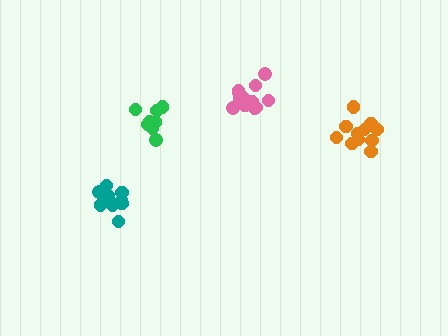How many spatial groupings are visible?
There are 4 spatial groupings.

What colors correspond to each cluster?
The clusters are colored: teal, green, orange, pink.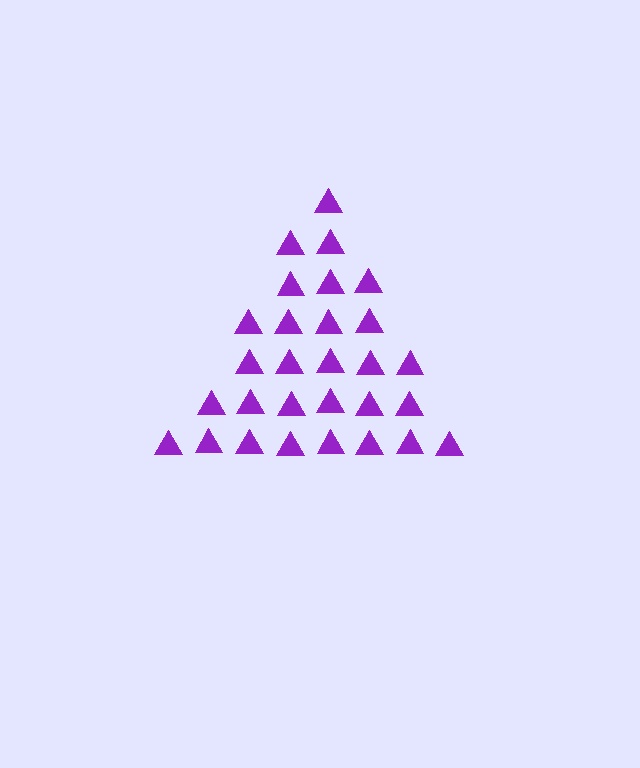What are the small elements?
The small elements are triangles.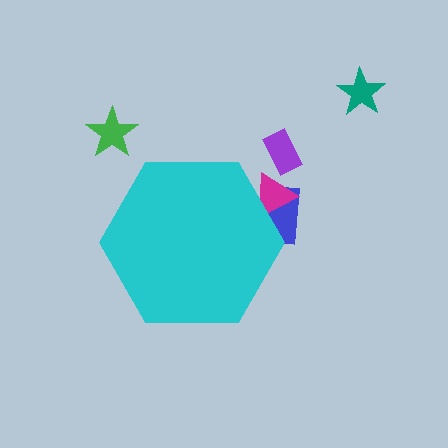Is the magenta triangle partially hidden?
Yes, the magenta triangle is partially hidden behind the cyan hexagon.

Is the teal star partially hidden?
No, the teal star is fully visible.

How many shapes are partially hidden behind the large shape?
2 shapes are partially hidden.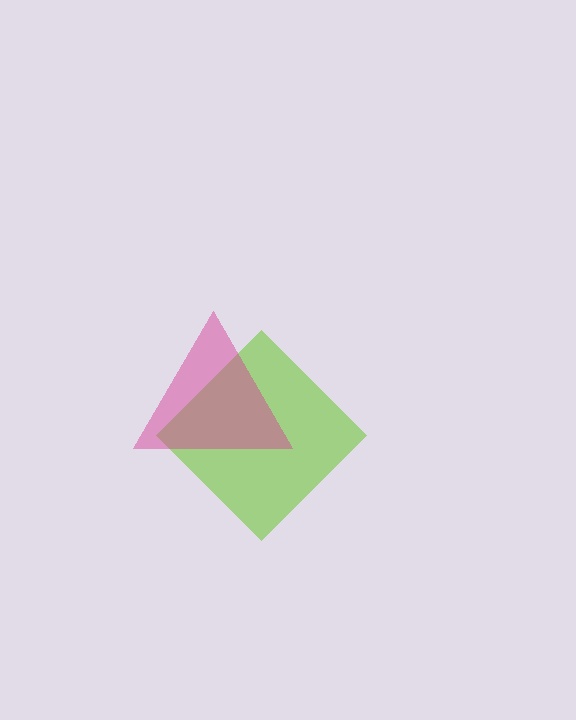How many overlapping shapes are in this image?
There are 2 overlapping shapes in the image.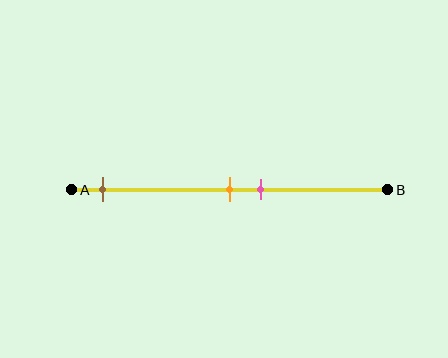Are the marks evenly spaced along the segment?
No, the marks are not evenly spaced.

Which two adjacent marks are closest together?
The orange and pink marks are the closest adjacent pair.